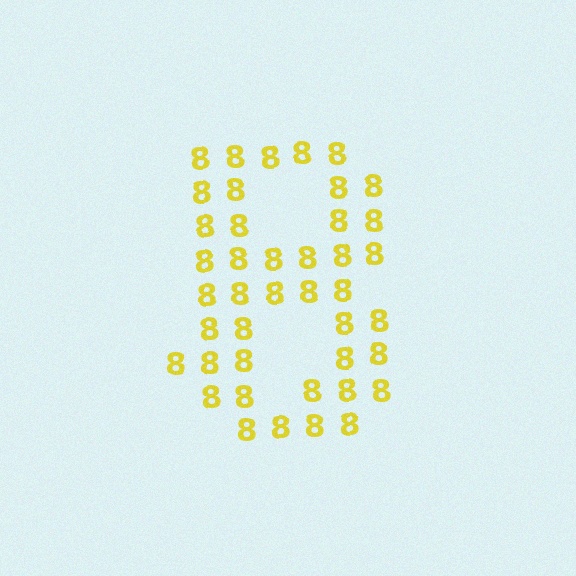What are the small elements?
The small elements are digit 8's.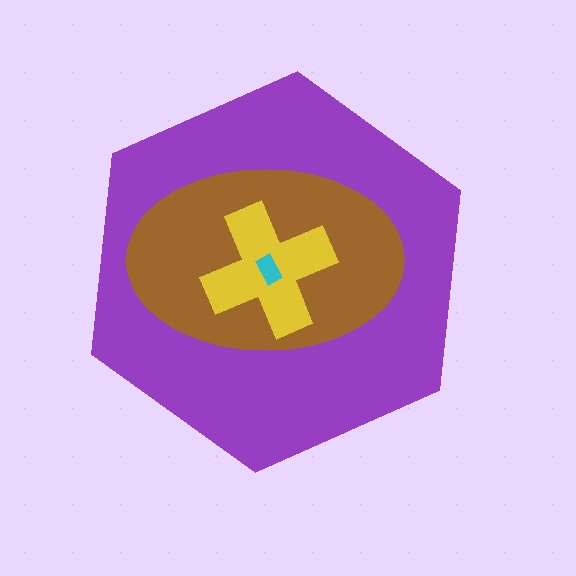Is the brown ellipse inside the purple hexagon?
Yes.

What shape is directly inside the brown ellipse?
The yellow cross.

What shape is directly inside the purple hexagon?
The brown ellipse.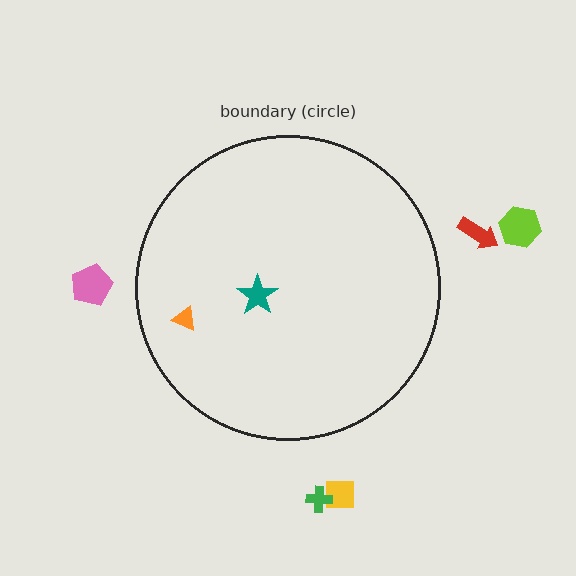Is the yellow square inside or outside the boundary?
Outside.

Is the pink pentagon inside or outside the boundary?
Outside.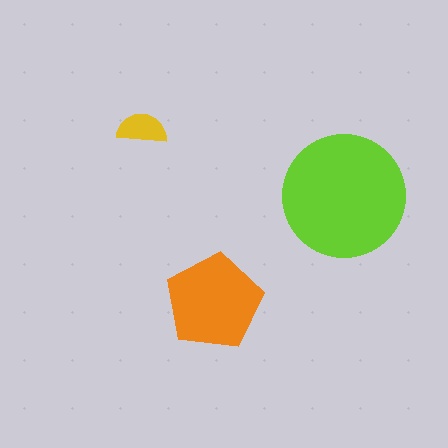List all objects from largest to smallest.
The lime circle, the orange pentagon, the yellow semicircle.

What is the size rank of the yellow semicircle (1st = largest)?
3rd.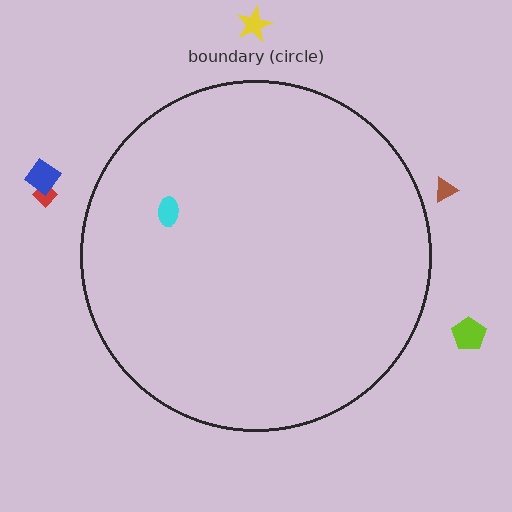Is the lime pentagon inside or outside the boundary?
Outside.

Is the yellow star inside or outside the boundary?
Outside.